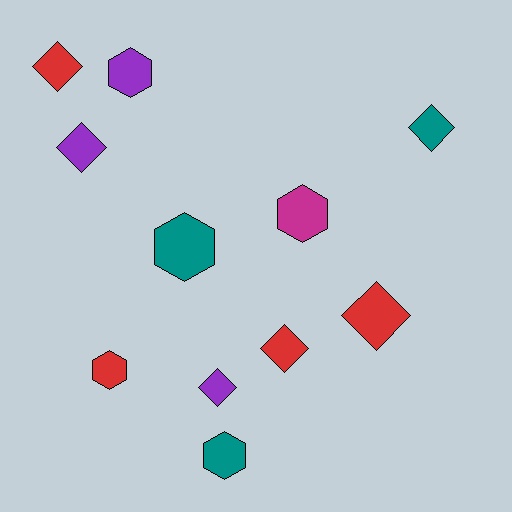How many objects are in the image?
There are 11 objects.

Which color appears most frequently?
Red, with 4 objects.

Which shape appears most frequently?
Diamond, with 6 objects.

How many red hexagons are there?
There is 1 red hexagon.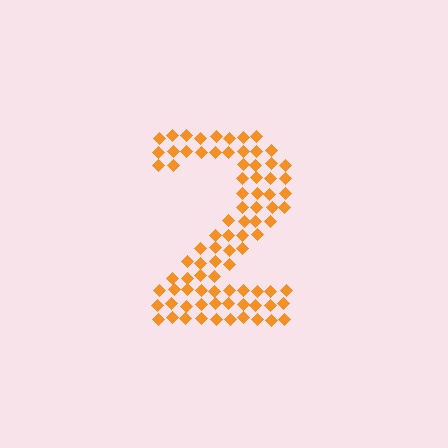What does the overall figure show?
The overall figure shows the digit 2.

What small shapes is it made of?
It is made of small diamonds.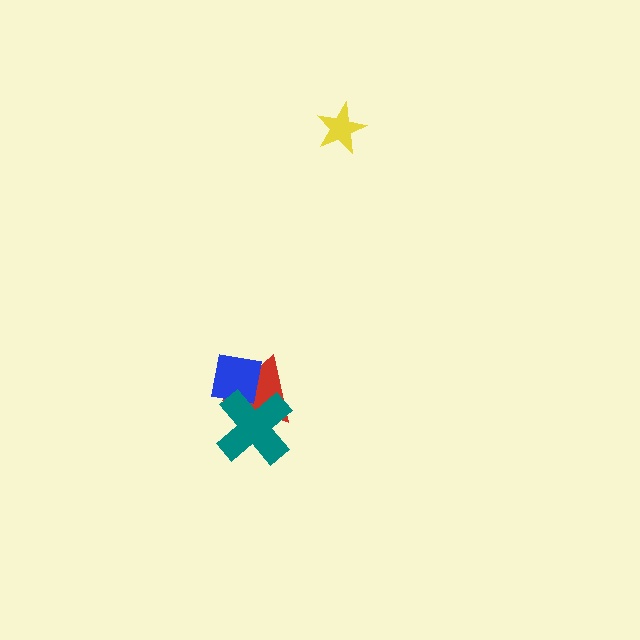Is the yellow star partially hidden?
No, no other shape covers it.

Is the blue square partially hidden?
Yes, it is partially covered by another shape.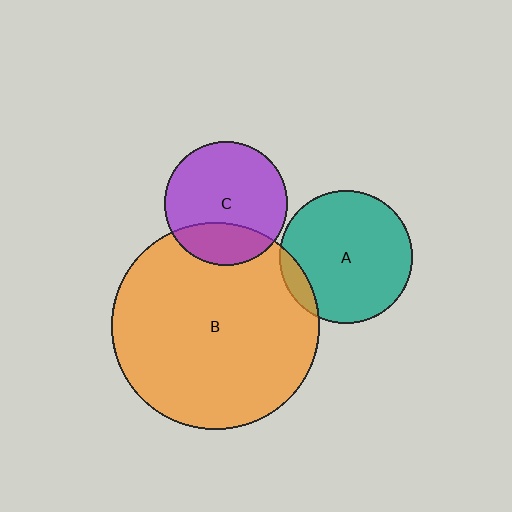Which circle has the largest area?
Circle B (orange).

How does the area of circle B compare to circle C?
Approximately 2.8 times.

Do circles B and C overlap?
Yes.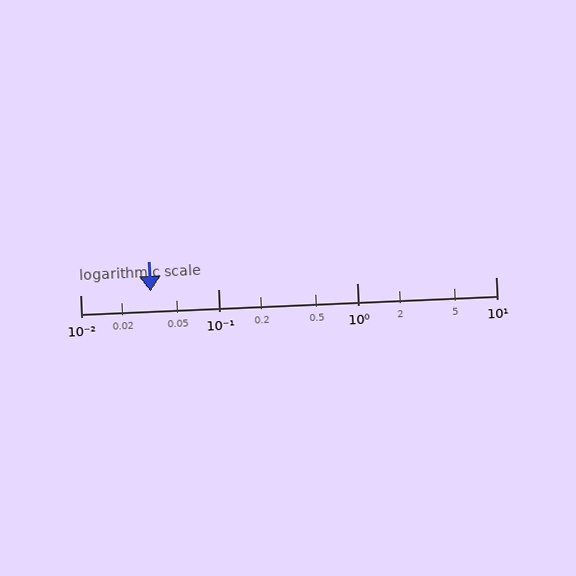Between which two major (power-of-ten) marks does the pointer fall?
The pointer is between 0.01 and 0.1.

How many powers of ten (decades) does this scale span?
The scale spans 3 decades, from 0.01 to 10.